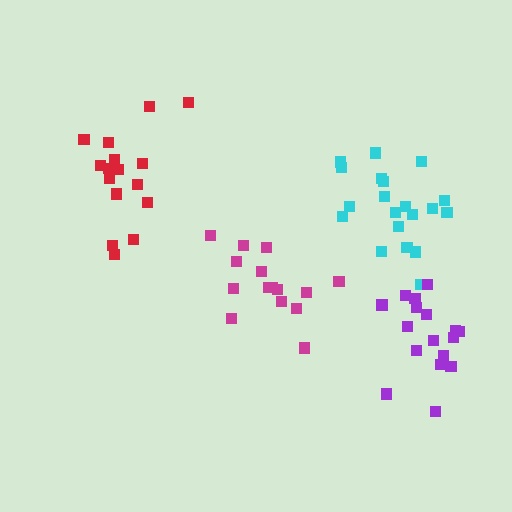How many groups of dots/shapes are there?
There are 4 groups.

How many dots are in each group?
Group 1: 20 dots, Group 2: 16 dots, Group 3: 15 dots, Group 4: 17 dots (68 total).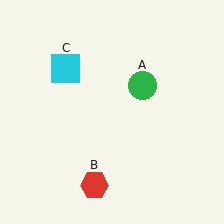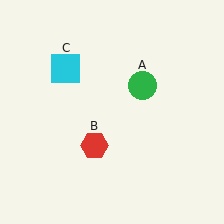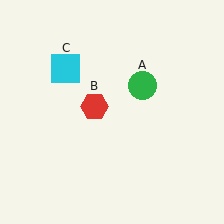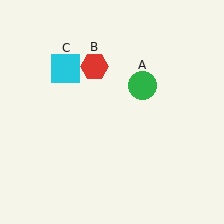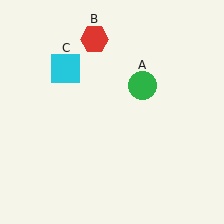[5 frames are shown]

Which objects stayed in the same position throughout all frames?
Green circle (object A) and cyan square (object C) remained stationary.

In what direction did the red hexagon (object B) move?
The red hexagon (object B) moved up.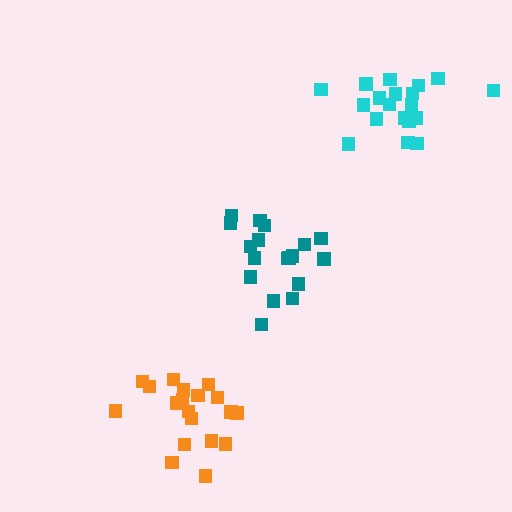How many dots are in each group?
Group 1: 18 dots, Group 2: 19 dots, Group 3: 20 dots (57 total).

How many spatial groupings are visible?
There are 3 spatial groupings.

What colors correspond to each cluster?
The clusters are colored: teal, orange, cyan.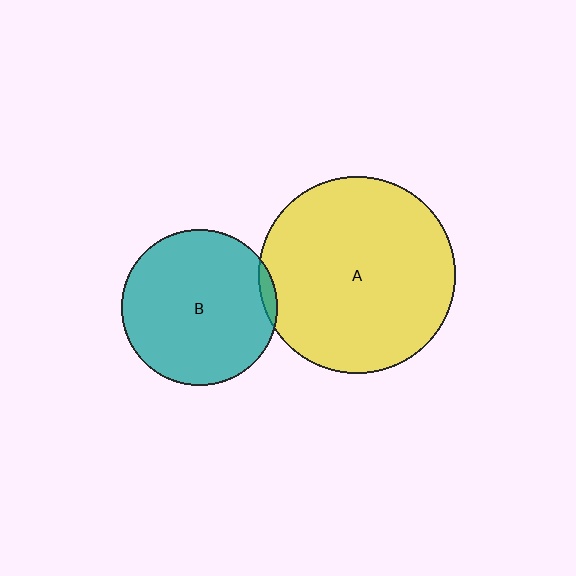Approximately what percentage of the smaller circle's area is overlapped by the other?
Approximately 5%.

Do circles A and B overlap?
Yes.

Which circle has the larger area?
Circle A (yellow).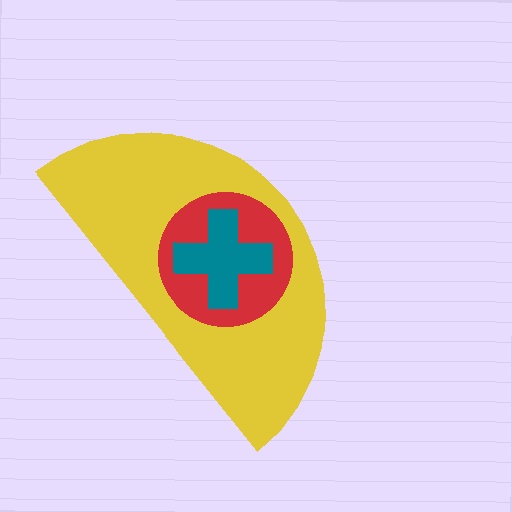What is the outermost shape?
The yellow semicircle.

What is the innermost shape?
The teal cross.